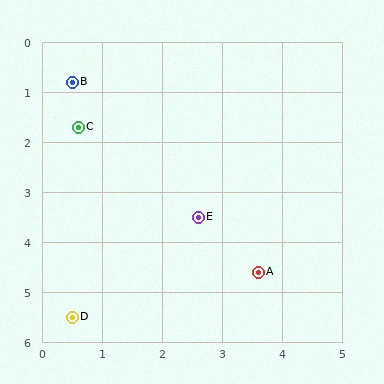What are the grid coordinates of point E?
Point E is at approximately (2.6, 3.5).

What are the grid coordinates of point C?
Point C is at approximately (0.6, 1.7).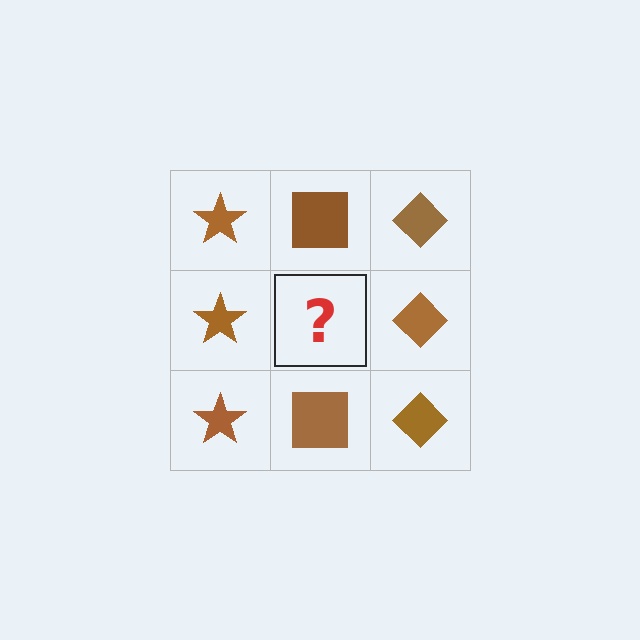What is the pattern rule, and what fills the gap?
The rule is that each column has a consistent shape. The gap should be filled with a brown square.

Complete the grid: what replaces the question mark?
The question mark should be replaced with a brown square.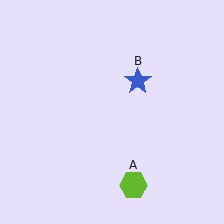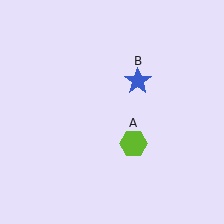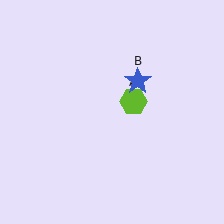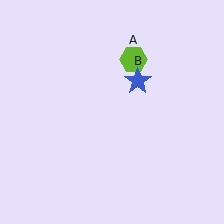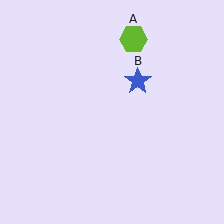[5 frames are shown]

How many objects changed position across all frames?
1 object changed position: lime hexagon (object A).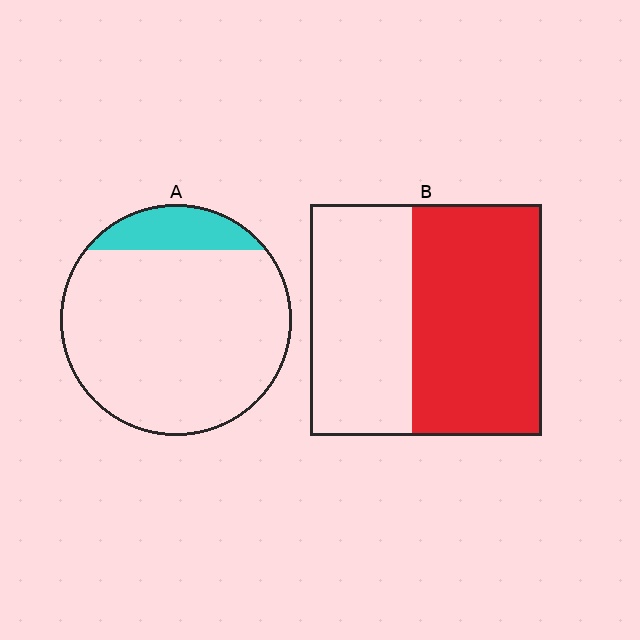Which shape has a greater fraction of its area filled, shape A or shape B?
Shape B.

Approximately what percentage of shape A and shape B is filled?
A is approximately 15% and B is approximately 55%.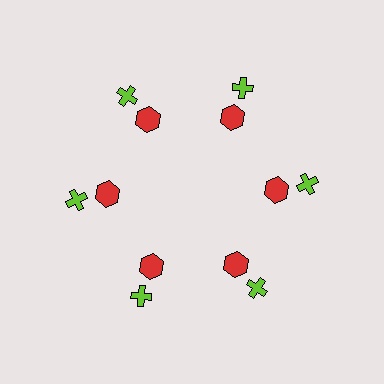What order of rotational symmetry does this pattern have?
This pattern has 6-fold rotational symmetry.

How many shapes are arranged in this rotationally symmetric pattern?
There are 12 shapes, arranged in 6 groups of 2.